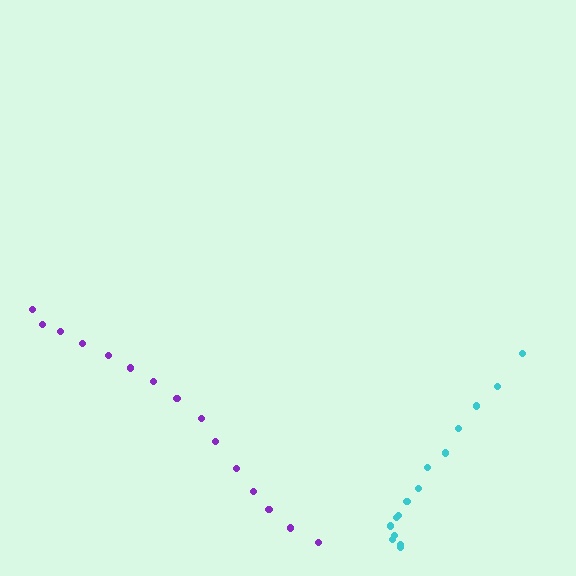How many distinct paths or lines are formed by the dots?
There are 2 distinct paths.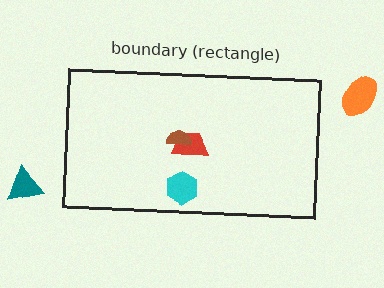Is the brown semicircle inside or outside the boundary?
Inside.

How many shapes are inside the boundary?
3 inside, 2 outside.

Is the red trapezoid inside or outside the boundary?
Inside.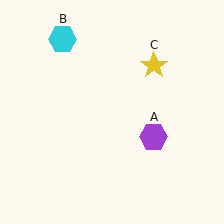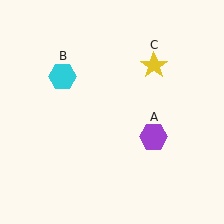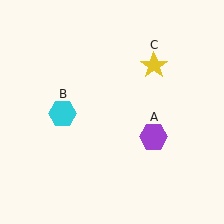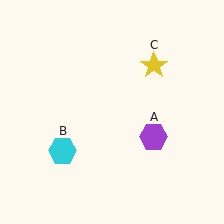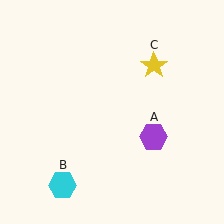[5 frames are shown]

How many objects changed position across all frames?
1 object changed position: cyan hexagon (object B).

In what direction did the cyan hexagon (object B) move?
The cyan hexagon (object B) moved down.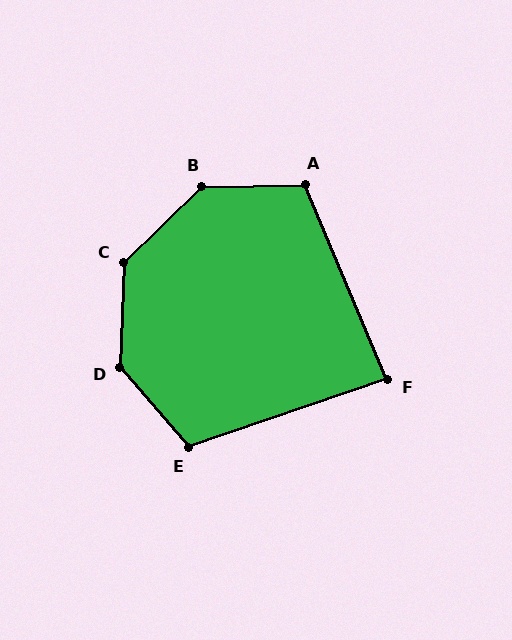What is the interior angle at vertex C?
Approximately 136 degrees (obtuse).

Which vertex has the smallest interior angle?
F, at approximately 86 degrees.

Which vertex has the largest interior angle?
D, at approximately 137 degrees.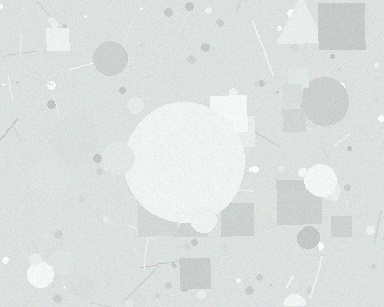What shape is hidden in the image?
A circle is hidden in the image.